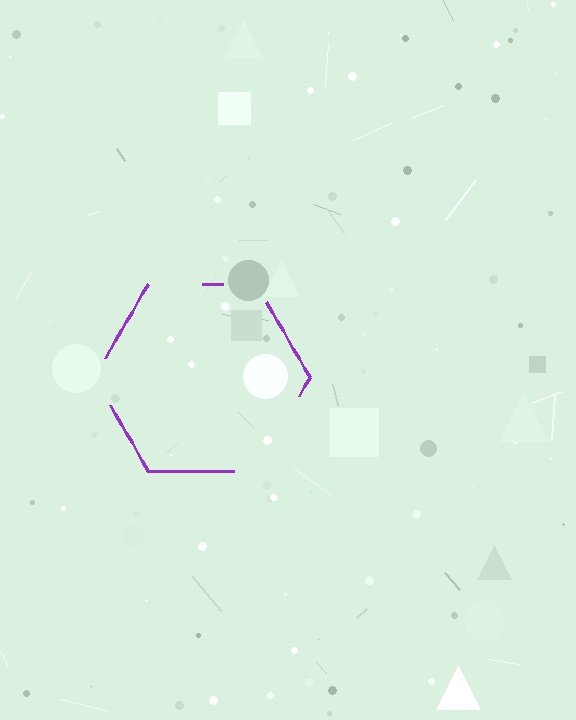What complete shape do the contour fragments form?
The contour fragments form a hexagon.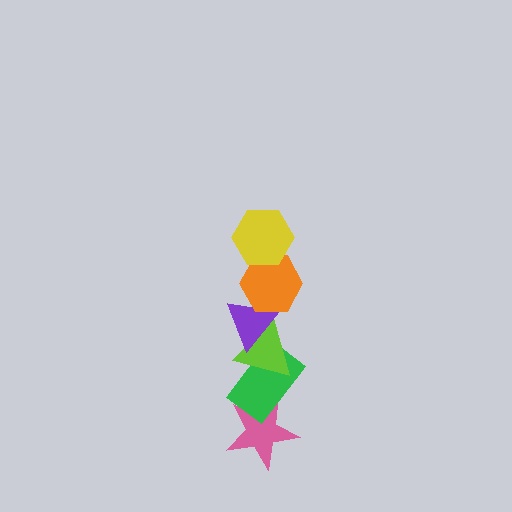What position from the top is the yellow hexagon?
The yellow hexagon is 1st from the top.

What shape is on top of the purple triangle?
The orange hexagon is on top of the purple triangle.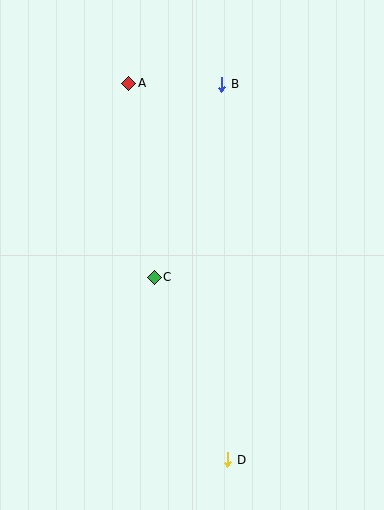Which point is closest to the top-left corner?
Point A is closest to the top-left corner.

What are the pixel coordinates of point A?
Point A is at (129, 83).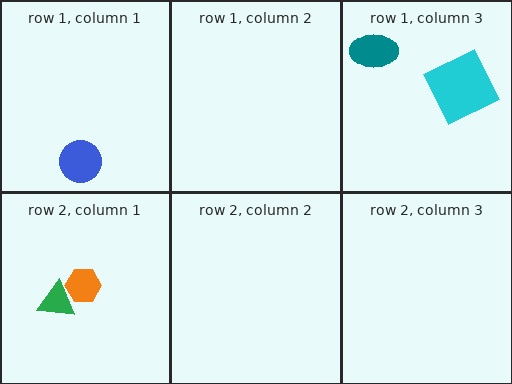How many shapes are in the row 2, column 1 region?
2.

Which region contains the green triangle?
The row 2, column 1 region.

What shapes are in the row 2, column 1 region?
The orange hexagon, the green triangle.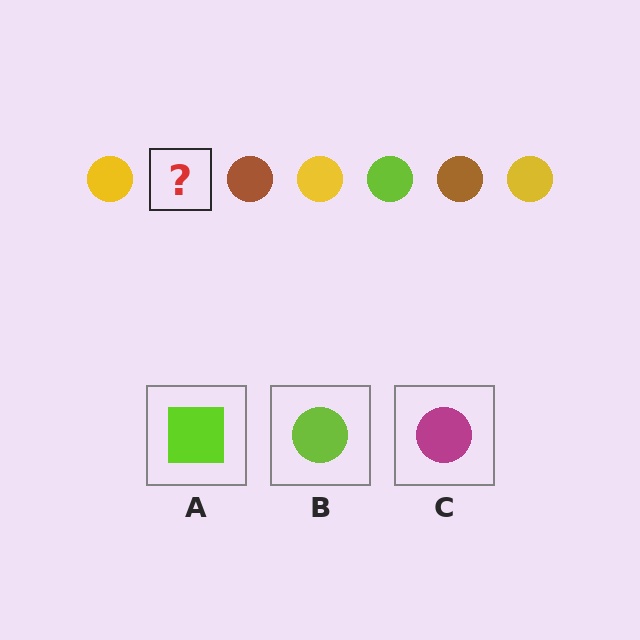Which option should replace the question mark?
Option B.